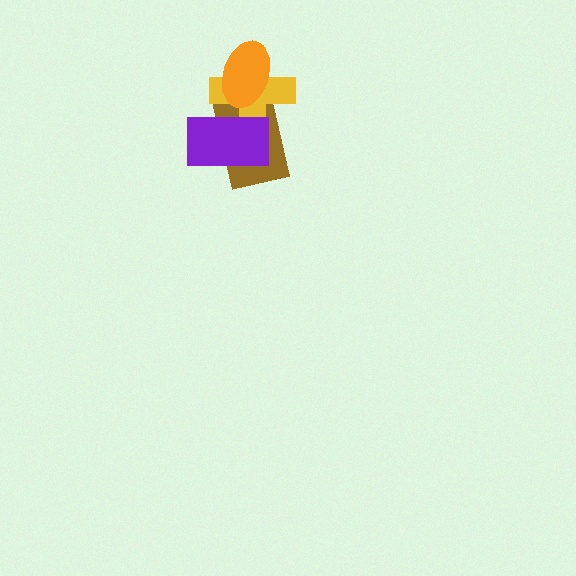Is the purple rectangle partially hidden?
No, no other shape covers it.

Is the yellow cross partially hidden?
Yes, it is partially covered by another shape.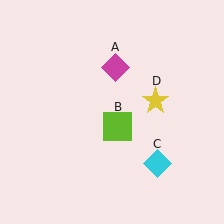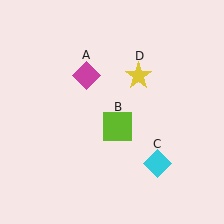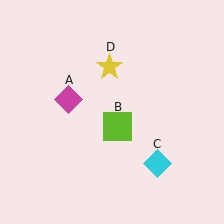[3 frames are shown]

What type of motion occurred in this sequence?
The magenta diamond (object A), yellow star (object D) rotated counterclockwise around the center of the scene.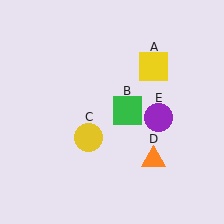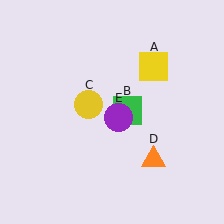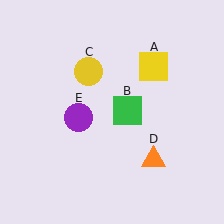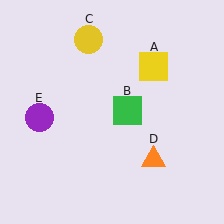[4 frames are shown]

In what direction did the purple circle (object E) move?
The purple circle (object E) moved left.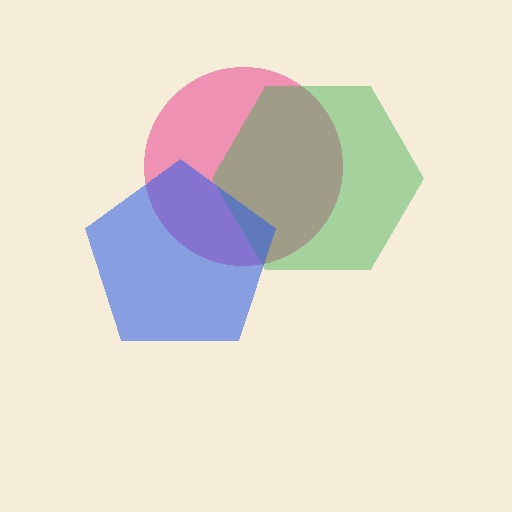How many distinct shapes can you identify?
There are 3 distinct shapes: a pink circle, a green hexagon, a blue pentagon.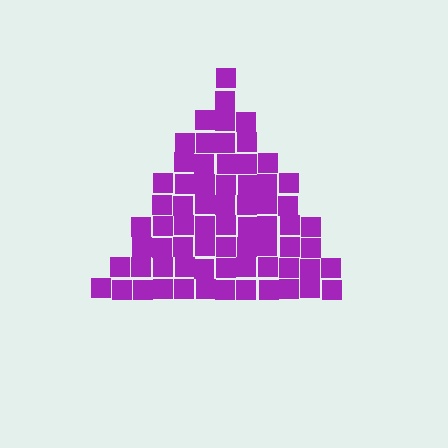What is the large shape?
The large shape is a triangle.